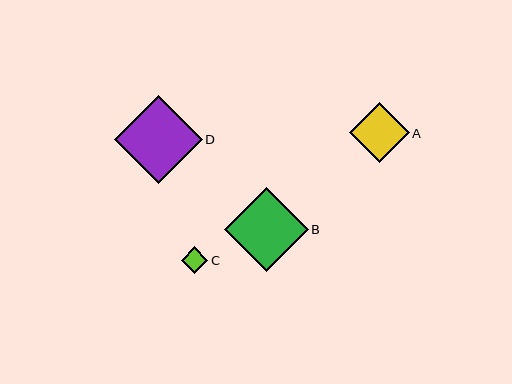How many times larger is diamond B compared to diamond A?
Diamond B is approximately 1.4 times the size of diamond A.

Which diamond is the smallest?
Diamond C is the smallest with a size of approximately 27 pixels.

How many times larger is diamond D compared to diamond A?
Diamond D is approximately 1.5 times the size of diamond A.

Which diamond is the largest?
Diamond D is the largest with a size of approximately 88 pixels.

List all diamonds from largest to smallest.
From largest to smallest: D, B, A, C.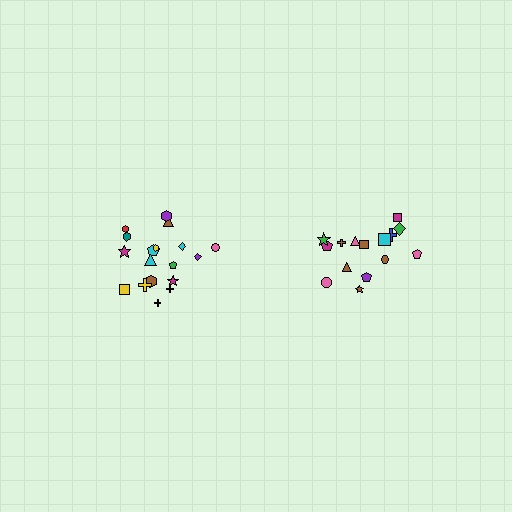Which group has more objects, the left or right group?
The left group.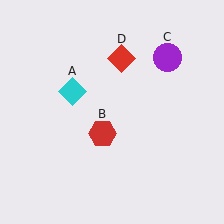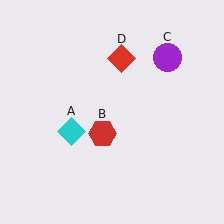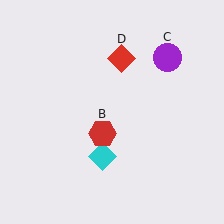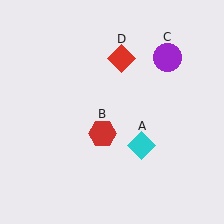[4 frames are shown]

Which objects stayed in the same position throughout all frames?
Red hexagon (object B) and purple circle (object C) and red diamond (object D) remained stationary.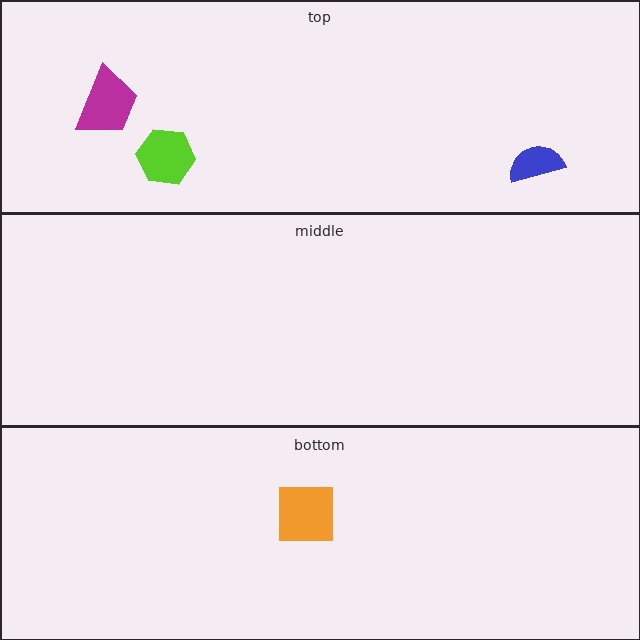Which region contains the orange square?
The bottom region.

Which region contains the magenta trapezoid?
The top region.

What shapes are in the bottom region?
The orange square.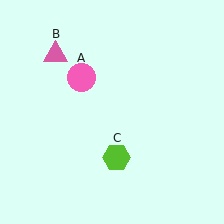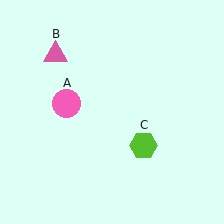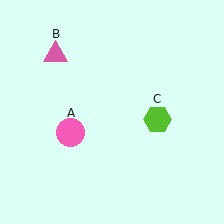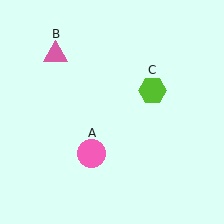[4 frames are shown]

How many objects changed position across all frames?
2 objects changed position: pink circle (object A), lime hexagon (object C).